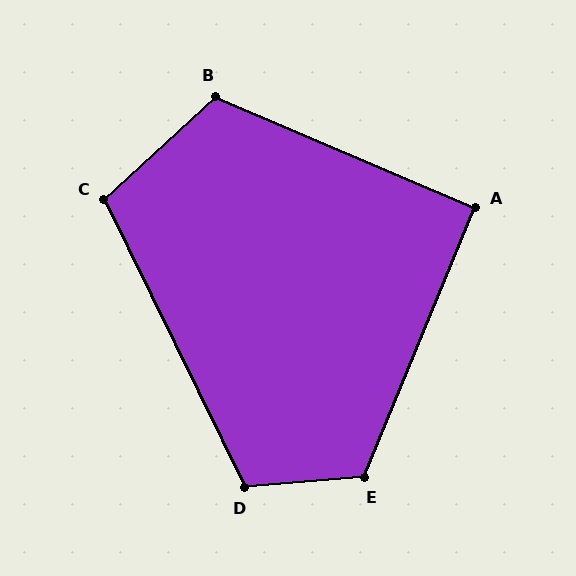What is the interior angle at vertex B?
Approximately 114 degrees (obtuse).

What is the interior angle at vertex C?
Approximately 107 degrees (obtuse).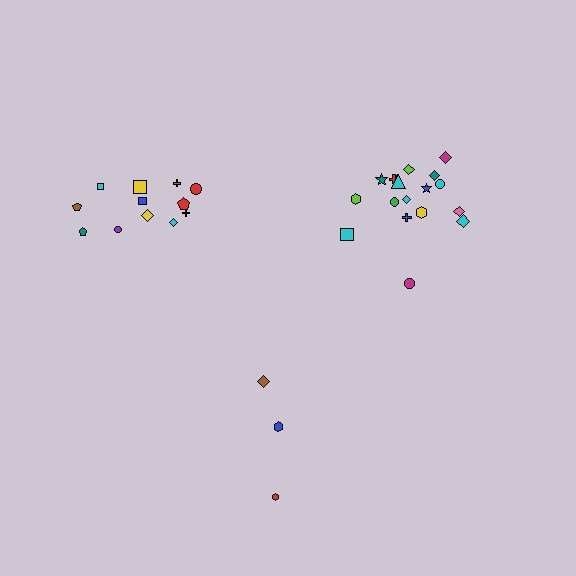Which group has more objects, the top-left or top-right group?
The top-right group.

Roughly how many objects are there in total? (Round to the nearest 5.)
Roughly 35 objects in total.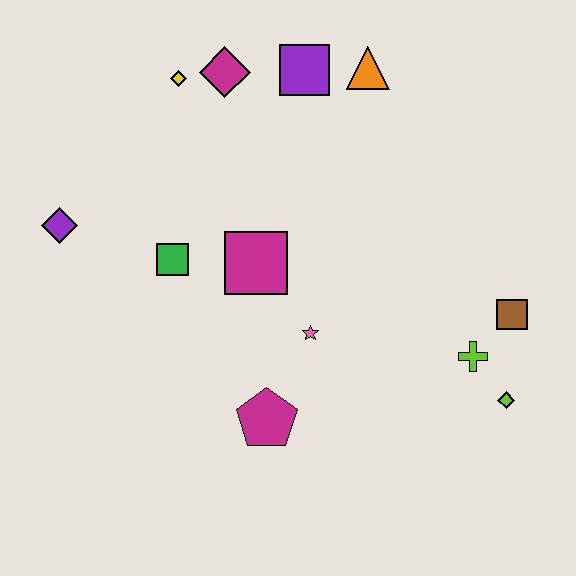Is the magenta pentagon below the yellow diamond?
Yes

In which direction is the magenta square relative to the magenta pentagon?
The magenta square is above the magenta pentagon.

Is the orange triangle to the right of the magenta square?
Yes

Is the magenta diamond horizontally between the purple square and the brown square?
No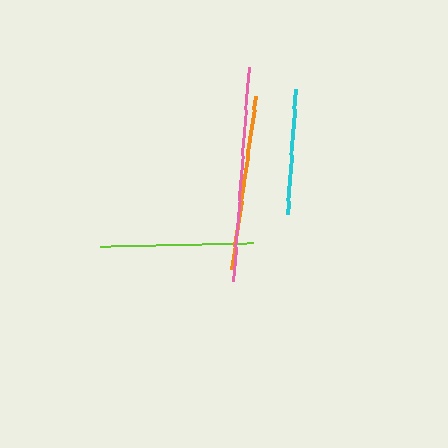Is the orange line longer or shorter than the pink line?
The pink line is longer than the orange line.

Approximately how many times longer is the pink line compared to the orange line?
The pink line is approximately 1.2 times the length of the orange line.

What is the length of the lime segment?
The lime segment is approximately 153 pixels long.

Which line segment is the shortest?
The cyan line is the shortest at approximately 125 pixels.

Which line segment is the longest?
The pink line is the longest at approximately 214 pixels.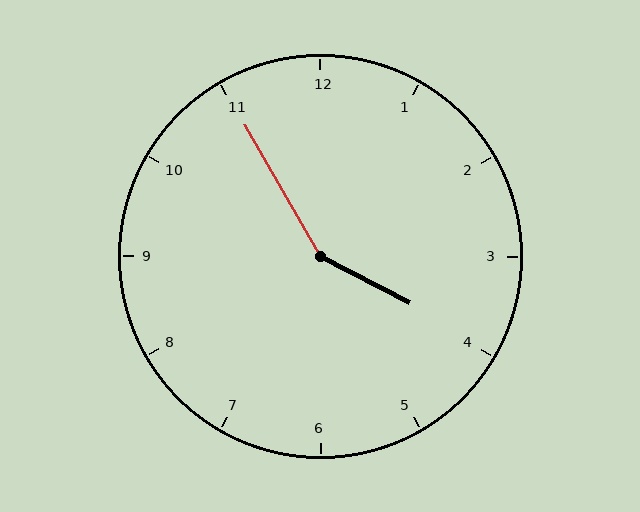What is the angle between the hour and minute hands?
Approximately 148 degrees.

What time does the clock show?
3:55.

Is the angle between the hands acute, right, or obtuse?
It is obtuse.